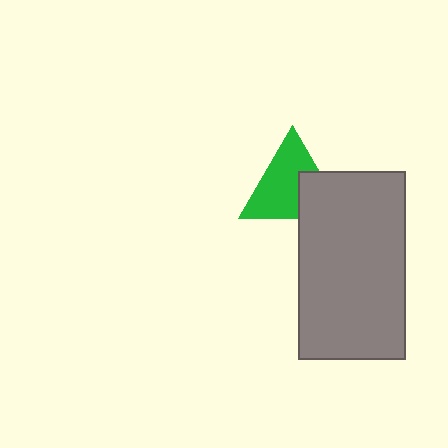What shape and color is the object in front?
The object in front is a gray rectangle.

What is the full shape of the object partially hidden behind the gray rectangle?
The partially hidden object is a green triangle.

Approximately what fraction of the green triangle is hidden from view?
Roughly 33% of the green triangle is hidden behind the gray rectangle.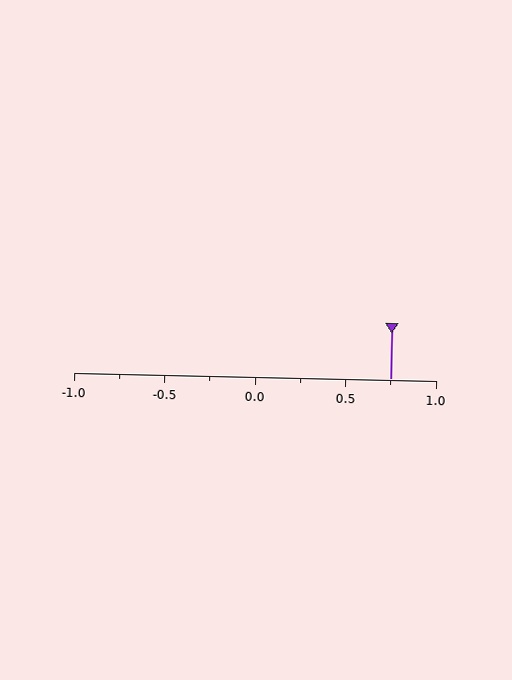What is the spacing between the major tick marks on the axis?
The major ticks are spaced 0.5 apart.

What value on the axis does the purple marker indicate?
The marker indicates approximately 0.75.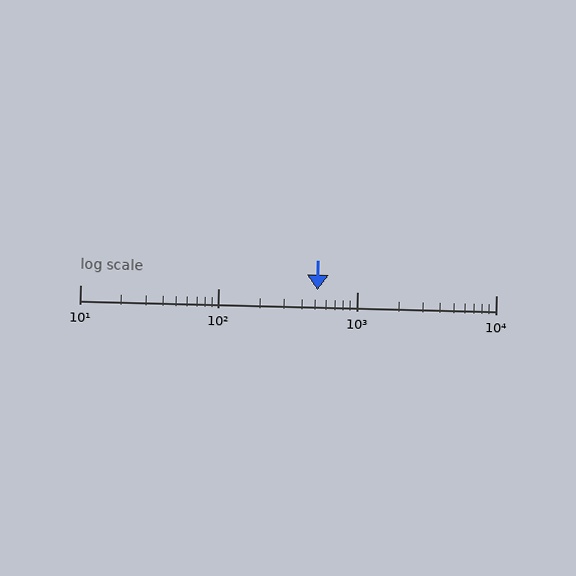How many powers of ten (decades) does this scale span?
The scale spans 3 decades, from 10 to 10000.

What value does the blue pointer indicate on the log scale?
The pointer indicates approximately 520.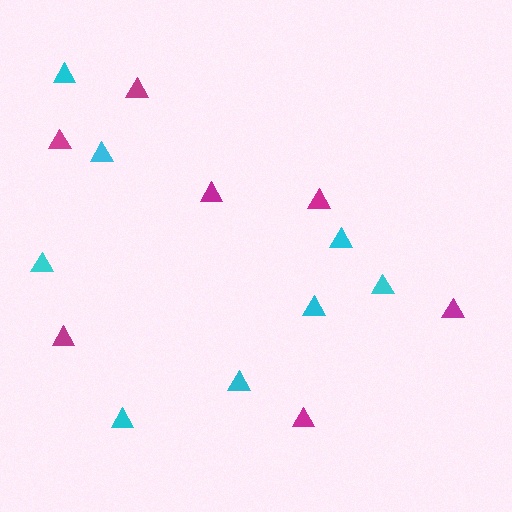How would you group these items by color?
There are 2 groups: one group of cyan triangles (8) and one group of magenta triangles (7).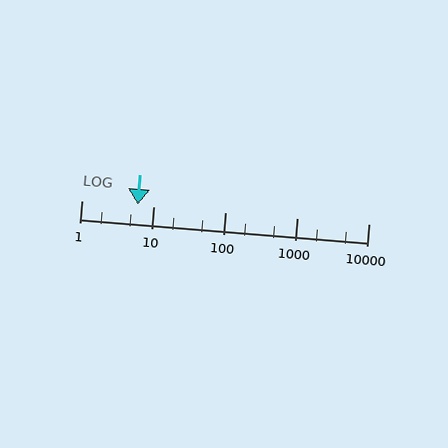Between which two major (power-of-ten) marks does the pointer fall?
The pointer is between 1 and 10.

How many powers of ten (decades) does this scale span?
The scale spans 4 decades, from 1 to 10000.